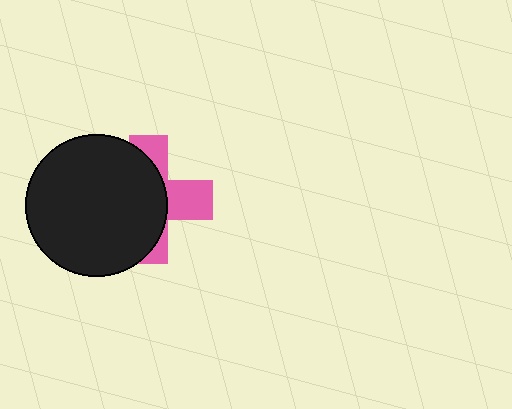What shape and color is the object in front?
The object in front is a black circle.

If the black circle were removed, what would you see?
You would see the complete pink cross.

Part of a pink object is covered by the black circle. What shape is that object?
It is a cross.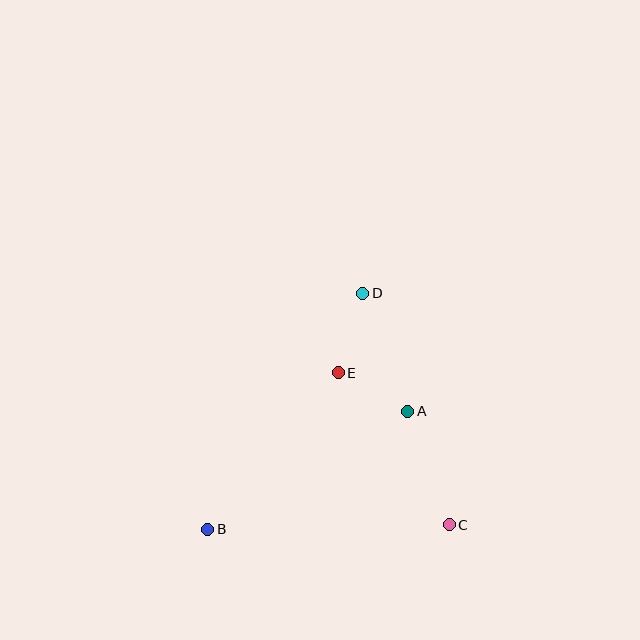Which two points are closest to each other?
Points A and E are closest to each other.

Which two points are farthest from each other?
Points B and D are farthest from each other.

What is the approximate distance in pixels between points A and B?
The distance between A and B is approximately 232 pixels.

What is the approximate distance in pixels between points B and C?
The distance between B and C is approximately 241 pixels.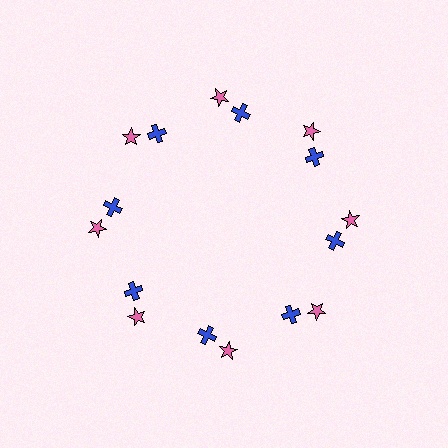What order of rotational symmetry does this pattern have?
This pattern has 8-fold rotational symmetry.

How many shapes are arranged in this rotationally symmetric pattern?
There are 16 shapes, arranged in 8 groups of 2.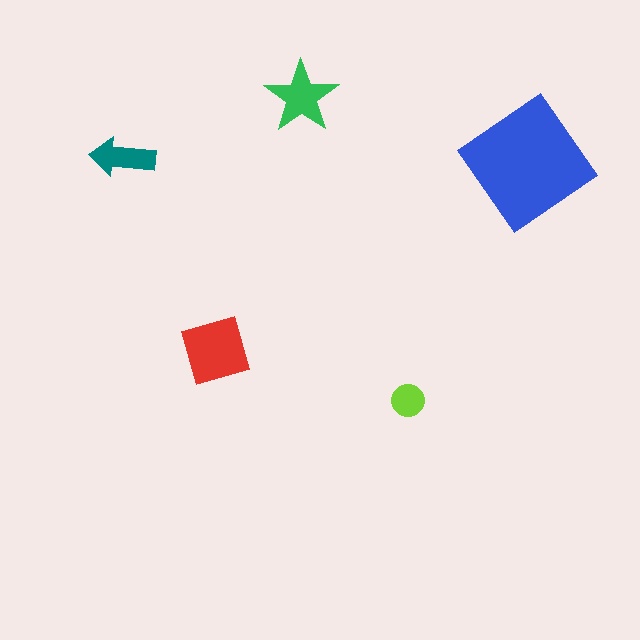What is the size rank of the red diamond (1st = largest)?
2nd.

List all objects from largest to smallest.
The blue diamond, the red diamond, the green star, the teal arrow, the lime circle.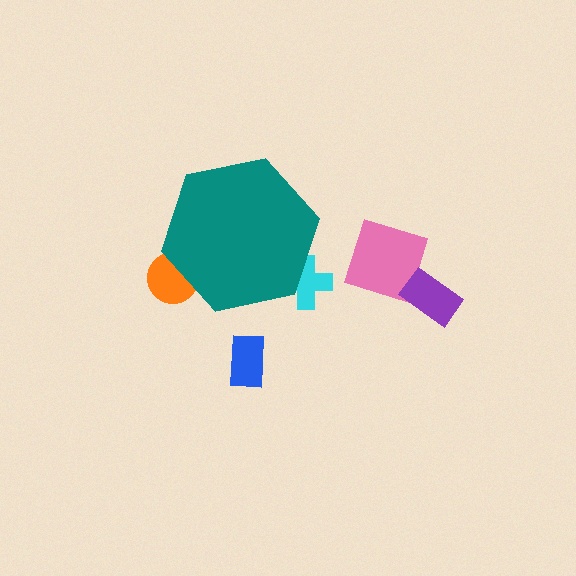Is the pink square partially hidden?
No, the pink square is fully visible.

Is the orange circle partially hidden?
Yes, the orange circle is partially hidden behind the teal hexagon.